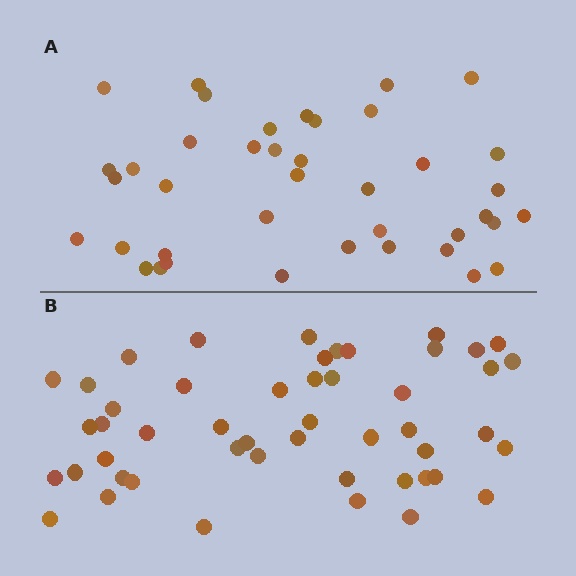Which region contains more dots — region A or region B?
Region B (the bottom region) has more dots.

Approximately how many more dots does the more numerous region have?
Region B has roughly 8 or so more dots than region A.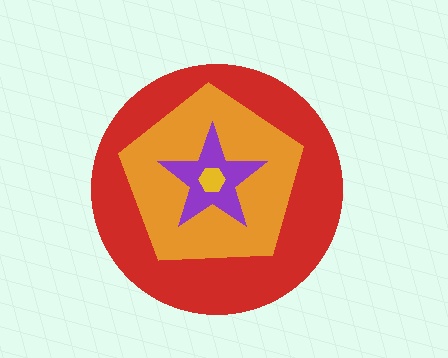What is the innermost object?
The yellow hexagon.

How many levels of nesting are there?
4.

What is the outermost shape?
The red circle.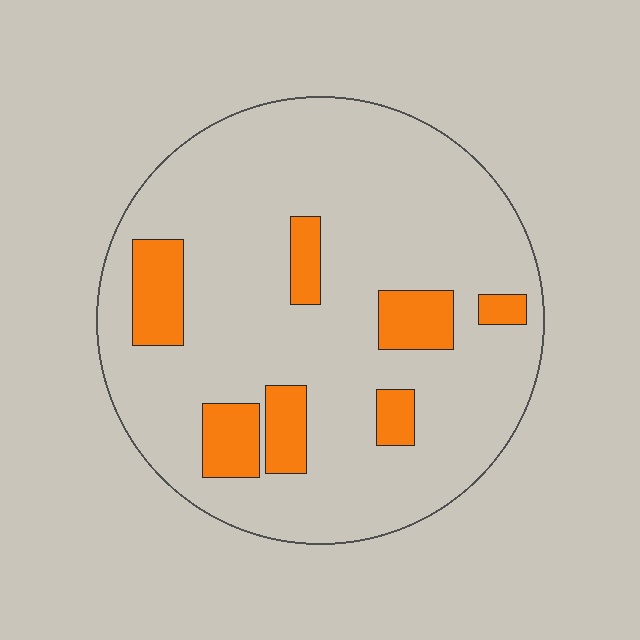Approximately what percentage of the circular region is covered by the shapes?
Approximately 15%.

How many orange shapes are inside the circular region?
7.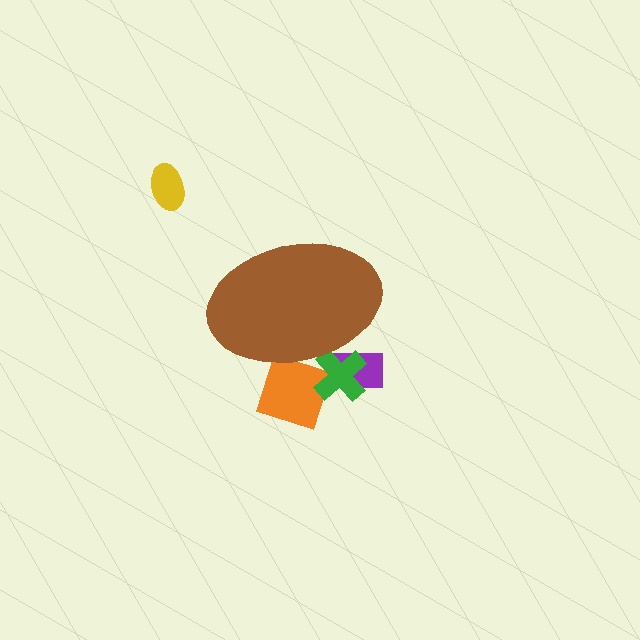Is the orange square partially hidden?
Yes, the orange square is partially hidden behind the brown ellipse.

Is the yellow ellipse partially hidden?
No, the yellow ellipse is fully visible.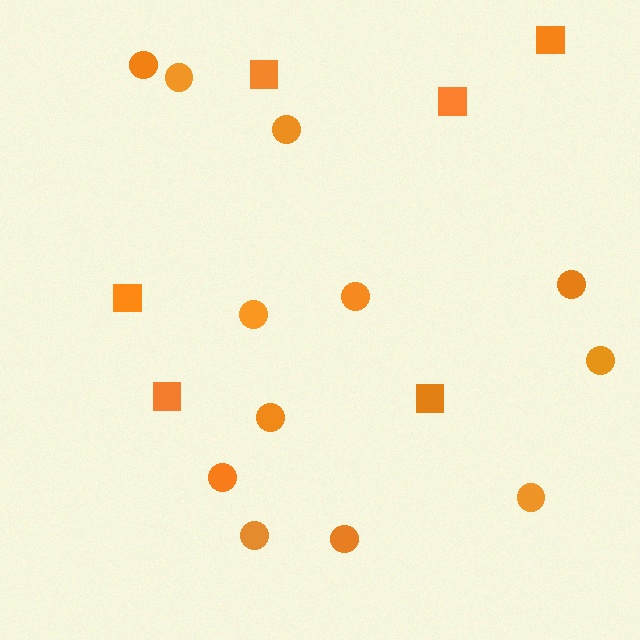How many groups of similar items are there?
There are 2 groups: one group of squares (6) and one group of circles (12).